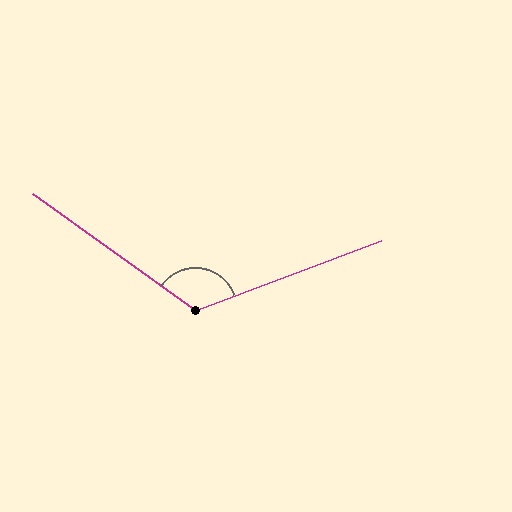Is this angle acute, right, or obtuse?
It is obtuse.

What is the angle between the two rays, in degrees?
Approximately 124 degrees.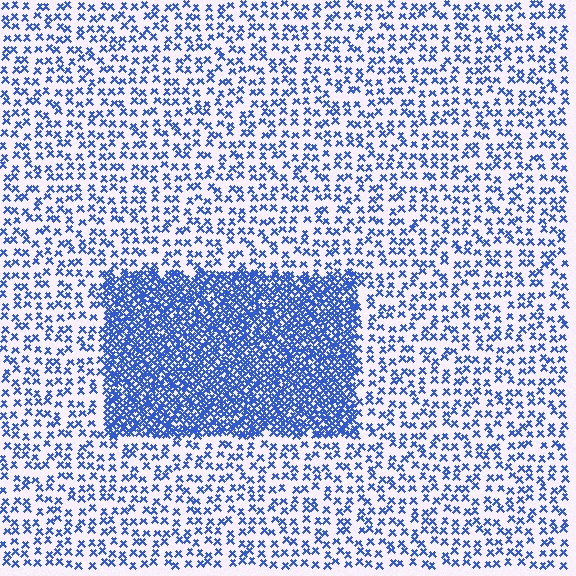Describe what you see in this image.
The image contains small blue elements arranged at two different densities. A rectangle-shaped region is visible where the elements are more densely packed than the surrounding area.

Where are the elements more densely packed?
The elements are more densely packed inside the rectangle boundary.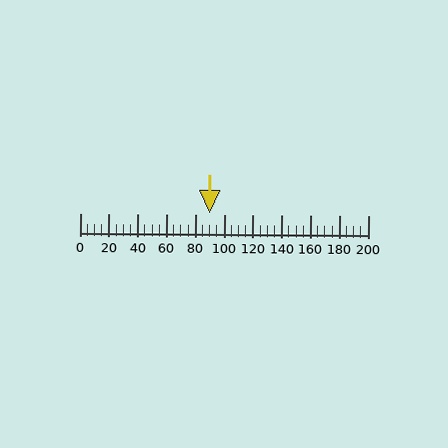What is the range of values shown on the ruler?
The ruler shows values from 0 to 200.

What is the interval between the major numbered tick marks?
The major tick marks are spaced 20 units apart.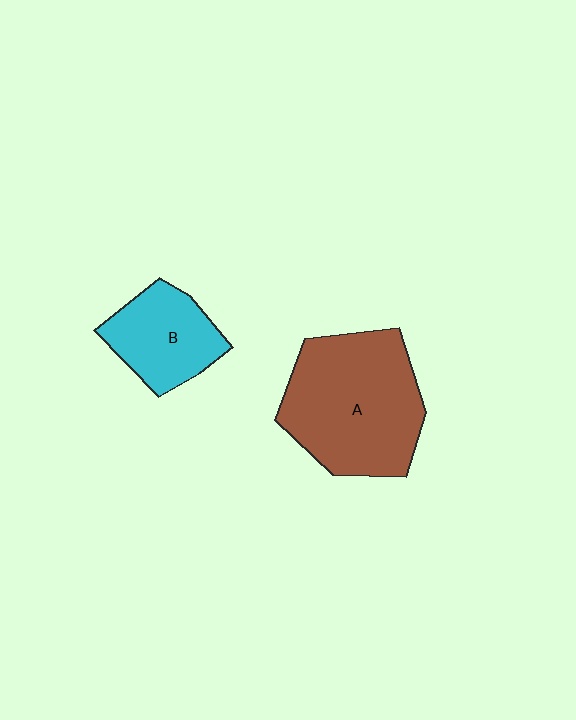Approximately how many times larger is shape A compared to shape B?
Approximately 1.9 times.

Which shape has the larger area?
Shape A (brown).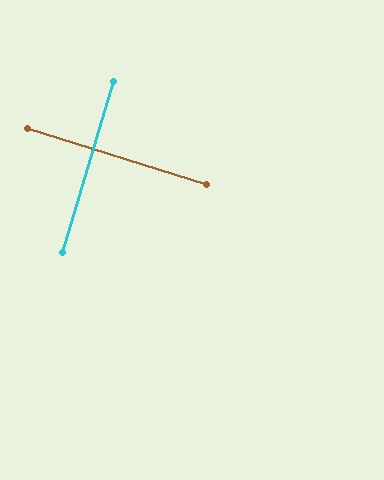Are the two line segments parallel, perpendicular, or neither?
Perpendicular — they meet at approximately 89°.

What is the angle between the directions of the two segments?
Approximately 89 degrees.